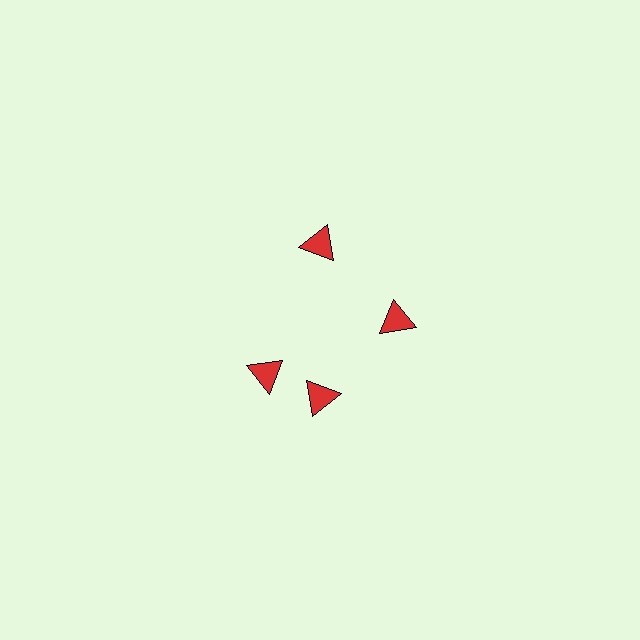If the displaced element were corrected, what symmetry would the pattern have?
It would have 4-fold rotational symmetry — the pattern would map onto itself every 90 degrees.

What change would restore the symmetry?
The symmetry would be restored by rotating it back into even spacing with its neighbors so that all 4 triangles sit at equal angles and equal distance from the center.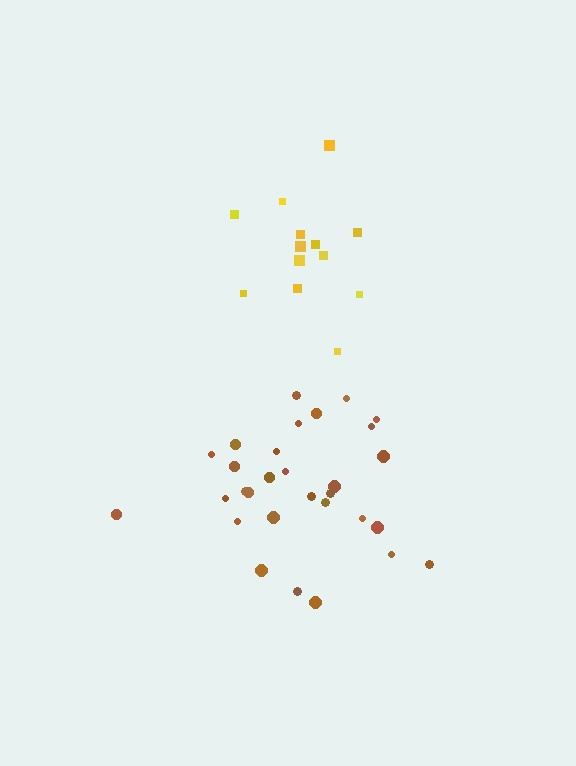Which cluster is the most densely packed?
Brown.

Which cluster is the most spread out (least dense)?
Yellow.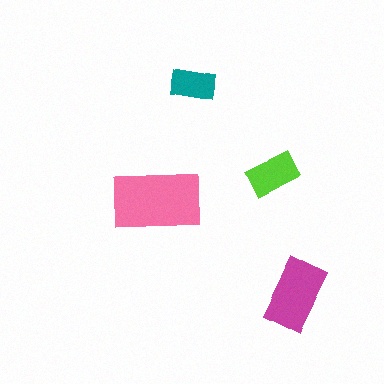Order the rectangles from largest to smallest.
the pink one, the magenta one, the lime one, the teal one.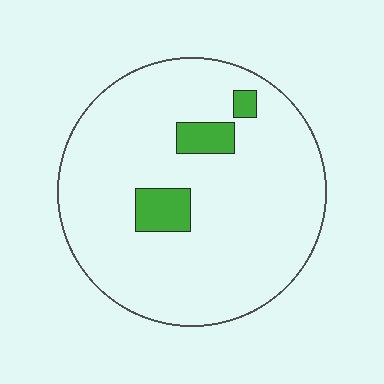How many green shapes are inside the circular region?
3.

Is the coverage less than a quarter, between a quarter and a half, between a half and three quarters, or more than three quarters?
Less than a quarter.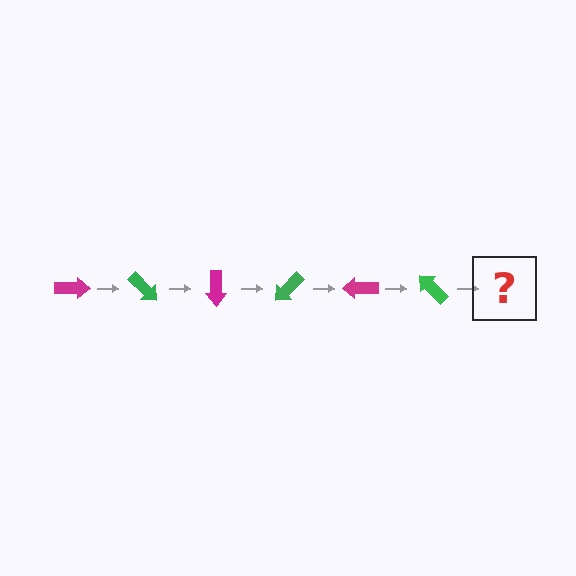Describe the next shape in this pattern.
It should be a magenta arrow, rotated 270 degrees from the start.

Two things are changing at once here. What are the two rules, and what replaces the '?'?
The two rules are that it rotates 45 degrees each step and the color cycles through magenta and green. The '?' should be a magenta arrow, rotated 270 degrees from the start.